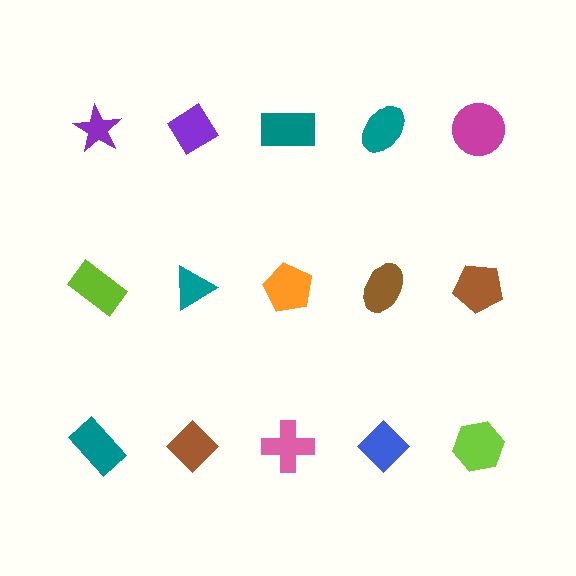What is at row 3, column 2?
A brown diamond.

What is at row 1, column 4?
A teal ellipse.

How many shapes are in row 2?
5 shapes.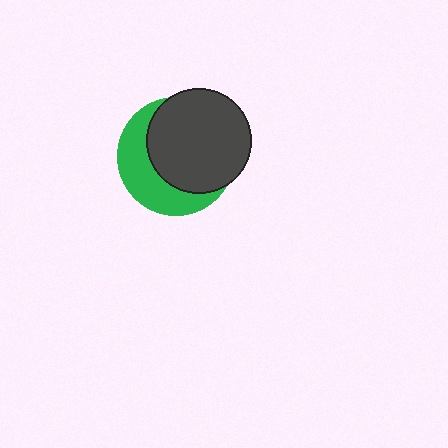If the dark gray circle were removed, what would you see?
You would see the complete green circle.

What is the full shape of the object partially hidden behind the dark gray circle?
The partially hidden object is a green circle.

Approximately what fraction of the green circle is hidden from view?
Roughly 61% of the green circle is hidden behind the dark gray circle.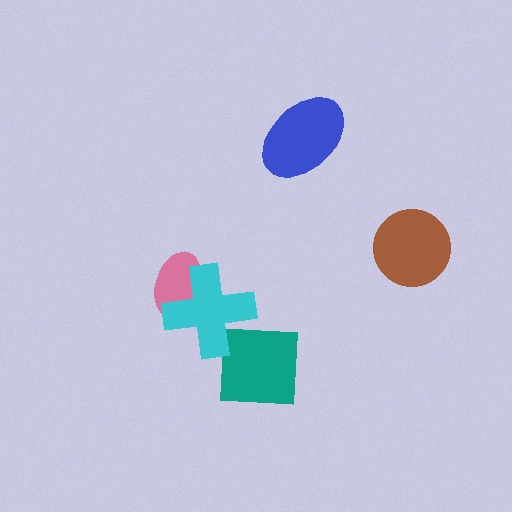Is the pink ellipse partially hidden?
Yes, it is partially covered by another shape.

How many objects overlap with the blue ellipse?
0 objects overlap with the blue ellipse.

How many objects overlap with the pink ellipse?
1 object overlaps with the pink ellipse.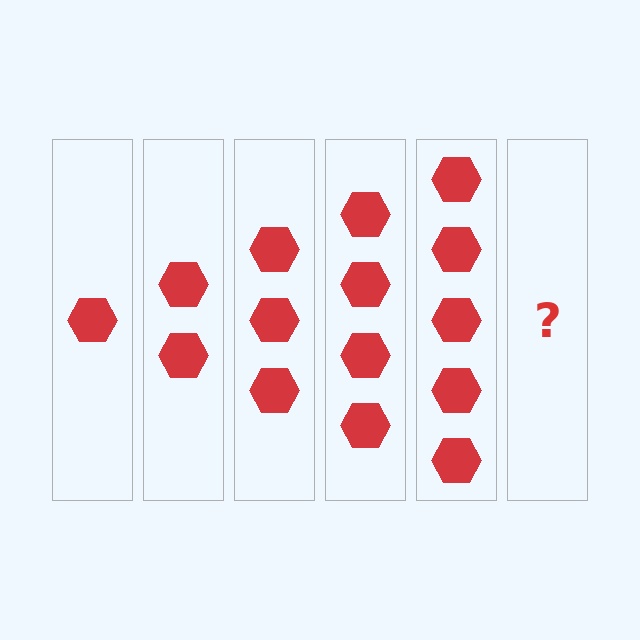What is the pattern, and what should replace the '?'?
The pattern is that each step adds one more hexagon. The '?' should be 6 hexagons.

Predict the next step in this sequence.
The next step is 6 hexagons.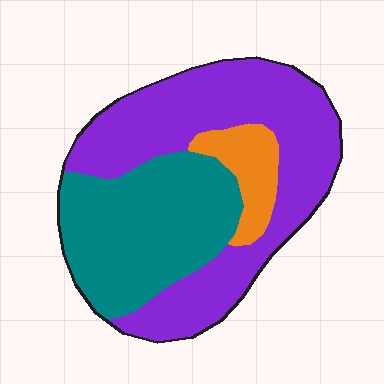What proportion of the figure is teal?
Teal covers 37% of the figure.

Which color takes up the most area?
Purple, at roughly 55%.